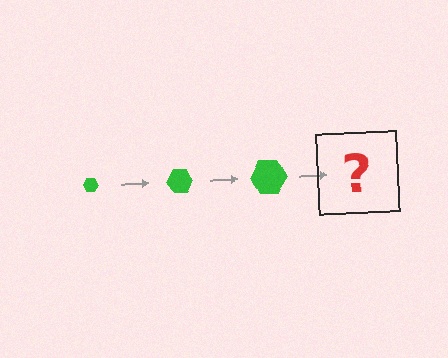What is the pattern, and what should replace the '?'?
The pattern is that the hexagon gets progressively larger each step. The '?' should be a green hexagon, larger than the previous one.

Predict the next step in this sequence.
The next step is a green hexagon, larger than the previous one.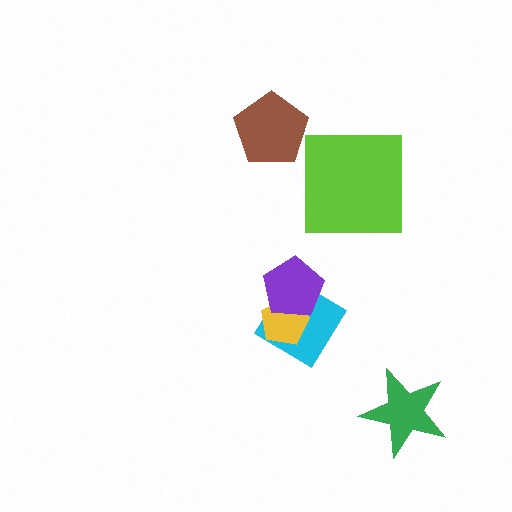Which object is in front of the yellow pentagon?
The purple pentagon is in front of the yellow pentagon.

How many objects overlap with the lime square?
0 objects overlap with the lime square.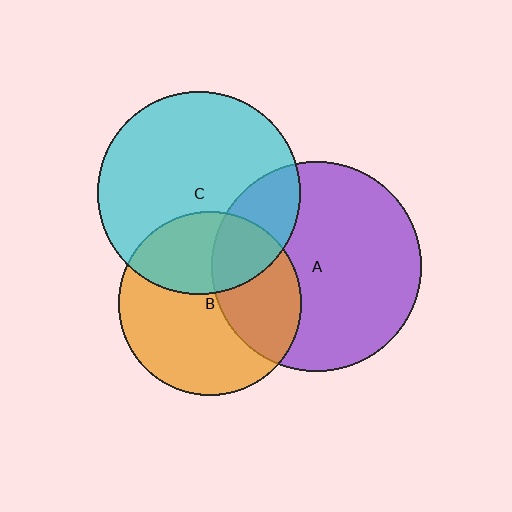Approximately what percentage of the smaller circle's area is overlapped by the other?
Approximately 20%.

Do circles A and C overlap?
Yes.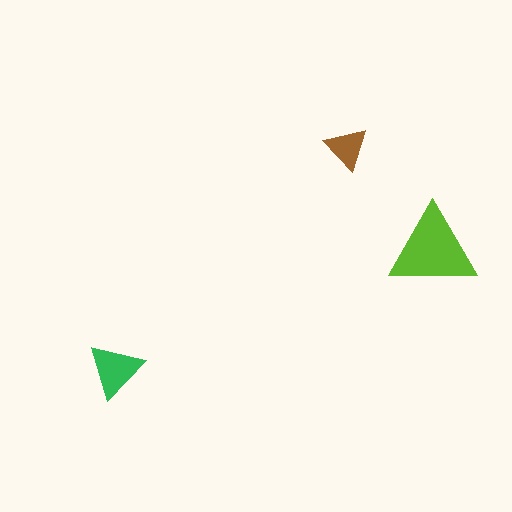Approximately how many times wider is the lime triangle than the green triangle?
About 1.5 times wider.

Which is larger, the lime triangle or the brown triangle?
The lime one.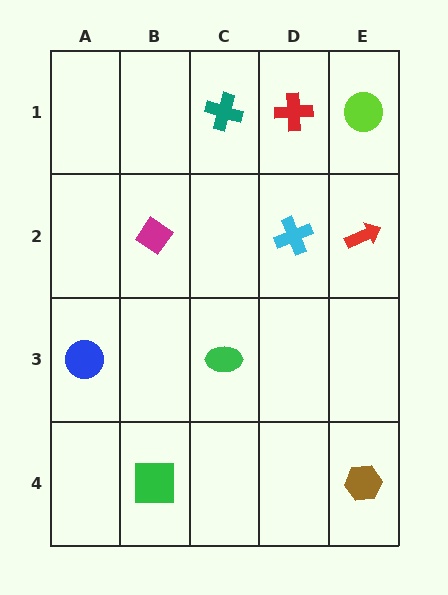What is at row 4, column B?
A green square.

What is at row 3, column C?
A green ellipse.